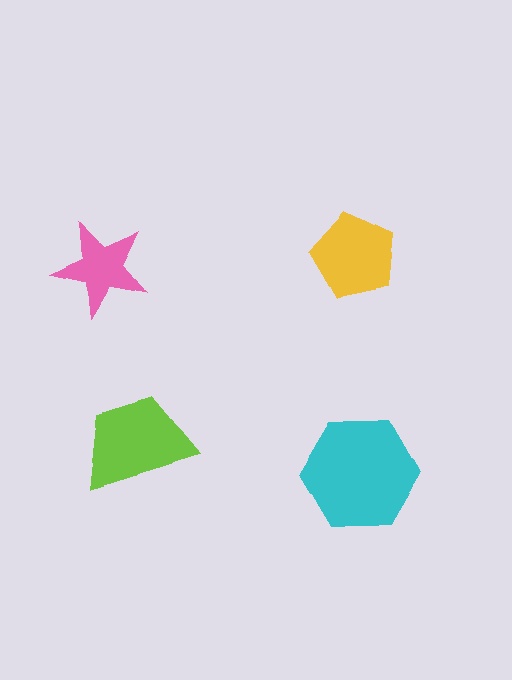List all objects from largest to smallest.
The cyan hexagon, the lime trapezoid, the yellow pentagon, the pink star.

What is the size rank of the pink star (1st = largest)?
4th.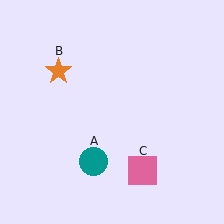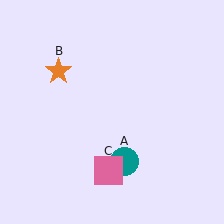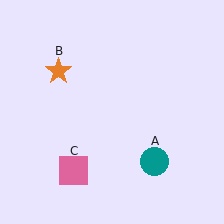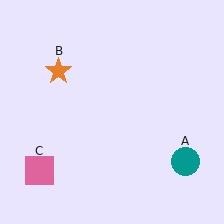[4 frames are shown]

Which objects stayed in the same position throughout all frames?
Orange star (object B) remained stationary.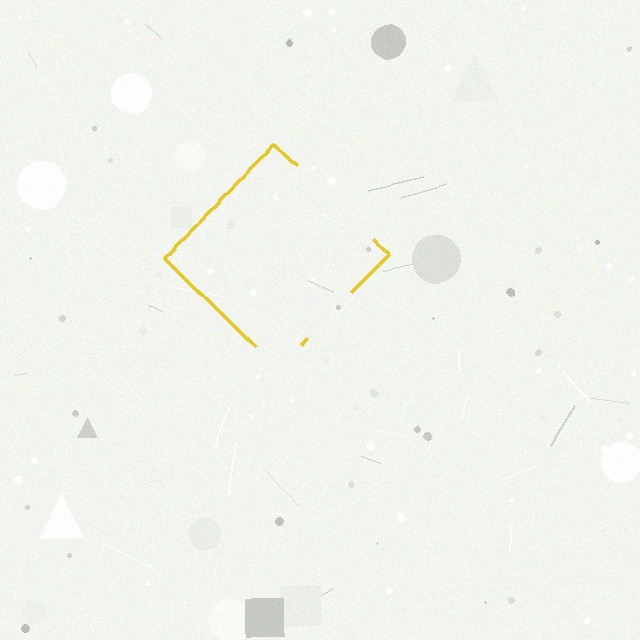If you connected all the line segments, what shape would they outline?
They would outline a diamond.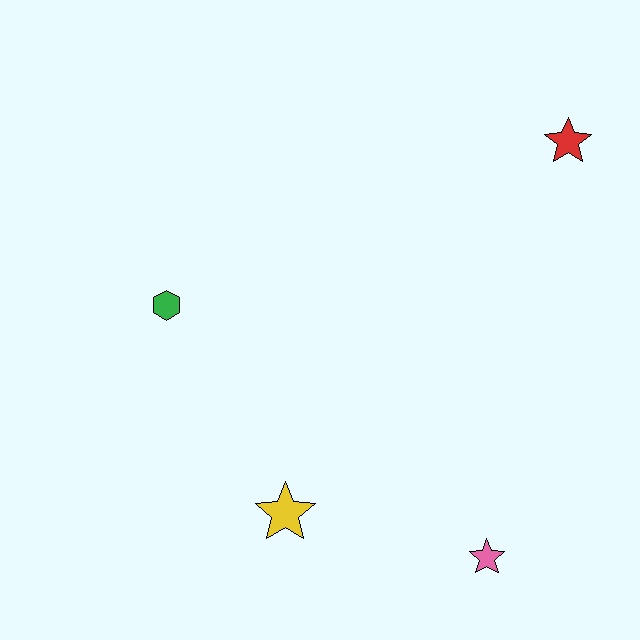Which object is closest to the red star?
The pink star is closest to the red star.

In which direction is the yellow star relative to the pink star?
The yellow star is to the left of the pink star.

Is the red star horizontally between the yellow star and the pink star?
No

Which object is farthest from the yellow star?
The red star is farthest from the yellow star.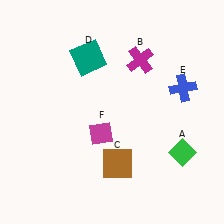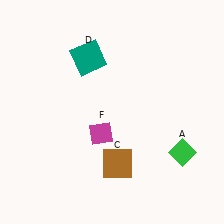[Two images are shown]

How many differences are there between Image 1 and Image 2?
There are 2 differences between the two images.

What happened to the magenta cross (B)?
The magenta cross (B) was removed in Image 2. It was in the top-right area of Image 1.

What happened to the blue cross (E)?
The blue cross (E) was removed in Image 2. It was in the top-right area of Image 1.